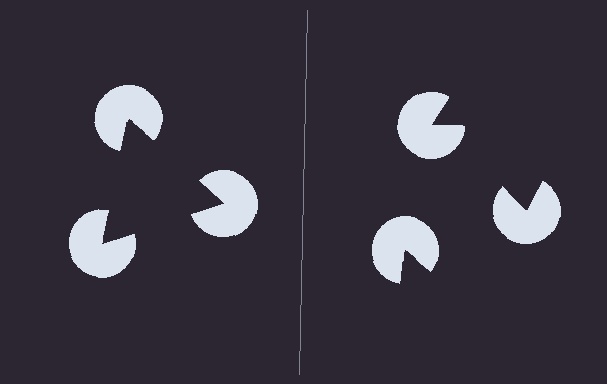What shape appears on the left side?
An illusory triangle.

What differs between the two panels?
The pac-man discs are positioned identically on both sides; only the wedge orientations differ. On the left they align to a triangle; on the right they are misaligned.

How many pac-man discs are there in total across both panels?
6 — 3 on each side.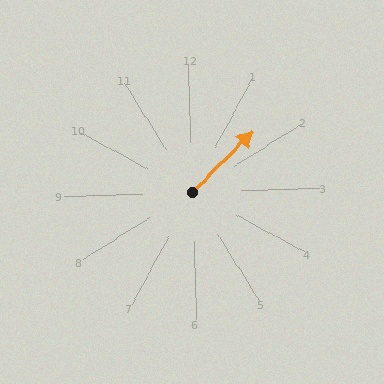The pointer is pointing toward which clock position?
Roughly 2 o'clock.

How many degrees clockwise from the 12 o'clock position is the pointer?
Approximately 47 degrees.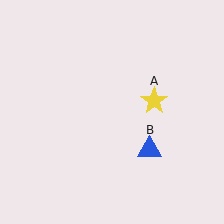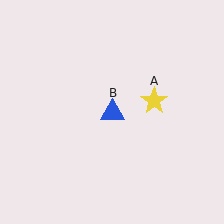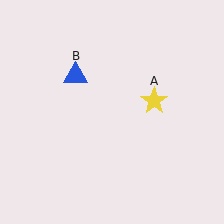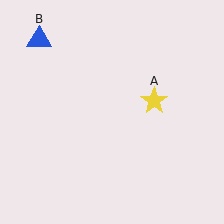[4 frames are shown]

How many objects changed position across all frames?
1 object changed position: blue triangle (object B).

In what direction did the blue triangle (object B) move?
The blue triangle (object B) moved up and to the left.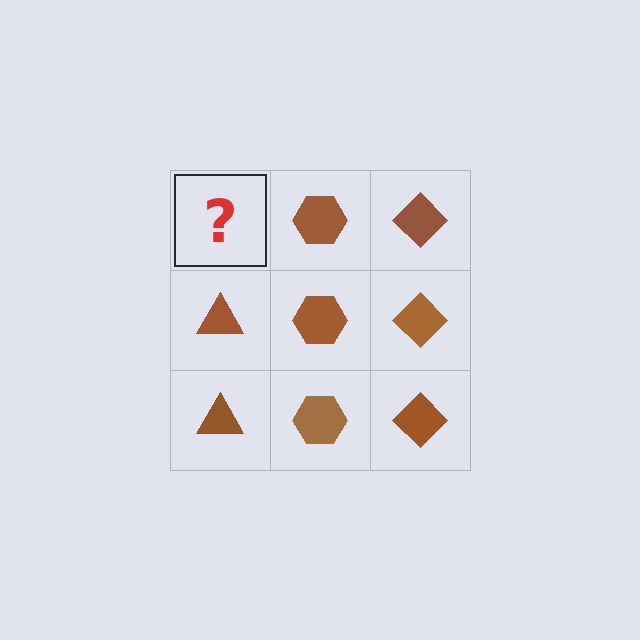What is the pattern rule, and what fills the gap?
The rule is that each column has a consistent shape. The gap should be filled with a brown triangle.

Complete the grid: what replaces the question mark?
The question mark should be replaced with a brown triangle.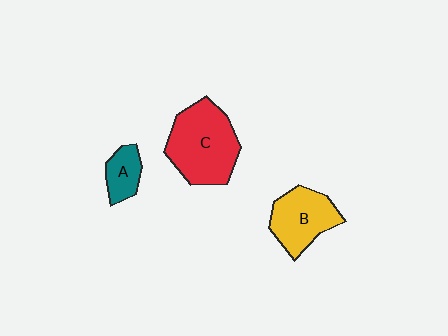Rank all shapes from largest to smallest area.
From largest to smallest: C (red), B (yellow), A (teal).